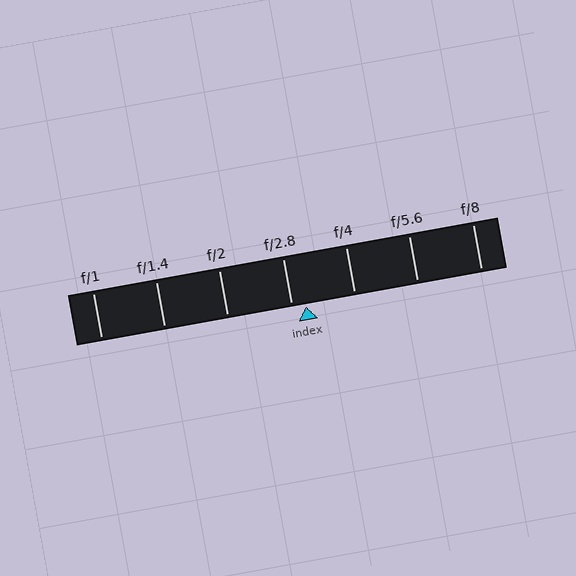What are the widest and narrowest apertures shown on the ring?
The widest aperture shown is f/1 and the narrowest is f/8.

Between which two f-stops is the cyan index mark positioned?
The index mark is between f/2.8 and f/4.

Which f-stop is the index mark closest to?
The index mark is closest to f/2.8.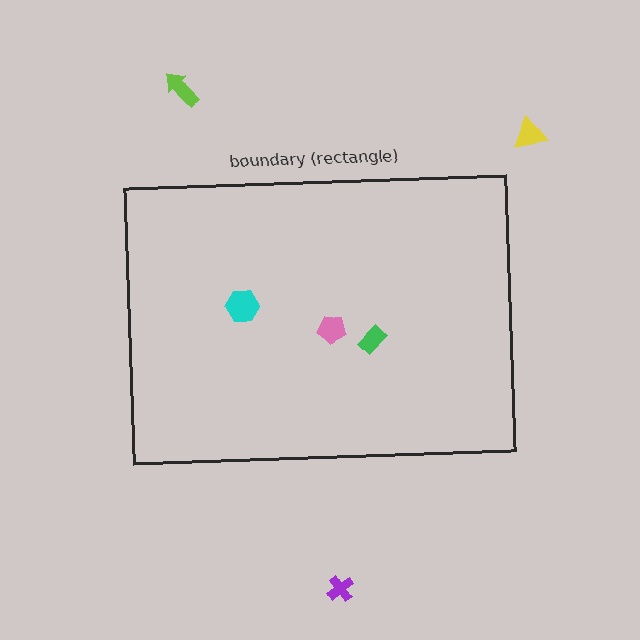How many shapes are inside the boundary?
3 inside, 3 outside.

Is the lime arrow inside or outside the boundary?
Outside.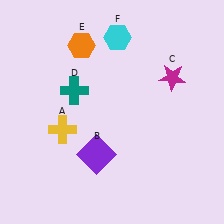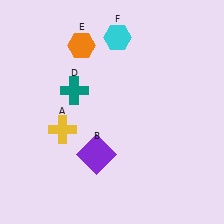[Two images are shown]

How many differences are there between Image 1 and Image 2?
There is 1 difference between the two images.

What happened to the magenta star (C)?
The magenta star (C) was removed in Image 2. It was in the top-right area of Image 1.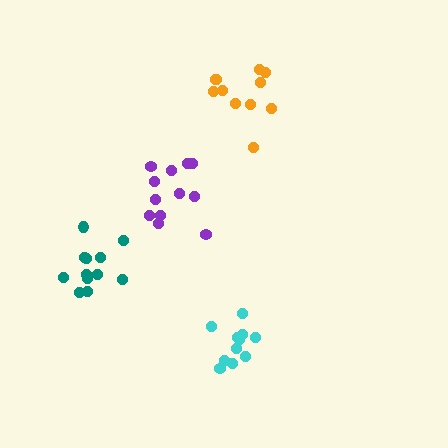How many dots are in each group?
Group 1: 12 dots, Group 2: 11 dots, Group 3: 11 dots, Group 4: 12 dots (46 total).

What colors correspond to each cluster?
The clusters are colored: teal, cyan, orange, purple.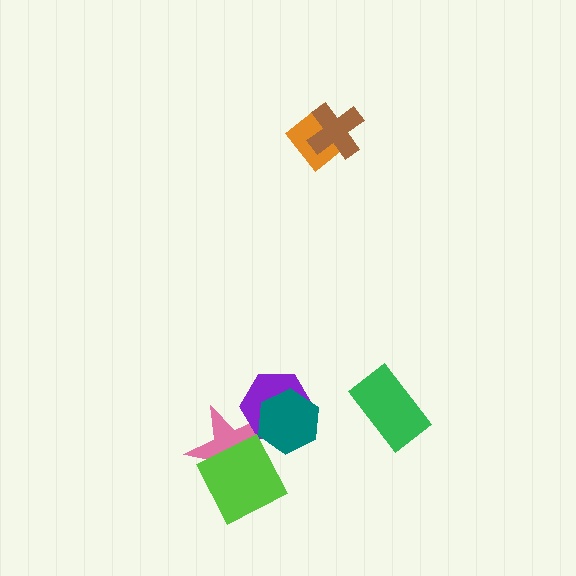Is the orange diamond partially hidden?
Yes, it is partially covered by another shape.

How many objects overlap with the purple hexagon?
2 objects overlap with the purple hexagon.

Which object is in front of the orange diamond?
The brown cross is in front of the orange diamond.